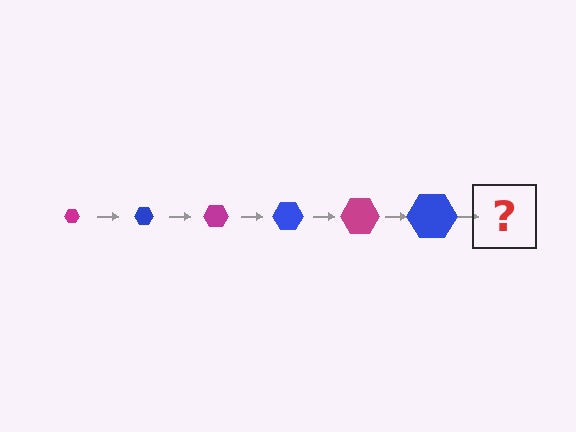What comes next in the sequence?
The next element should be a magenta hexagon, larger than the previous one.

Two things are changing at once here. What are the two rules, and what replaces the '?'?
The two rules are that the hexagon grows larger each step and the color cycles through magenta and blue. The '?' should be a magenta hexagon, larger than the previous one.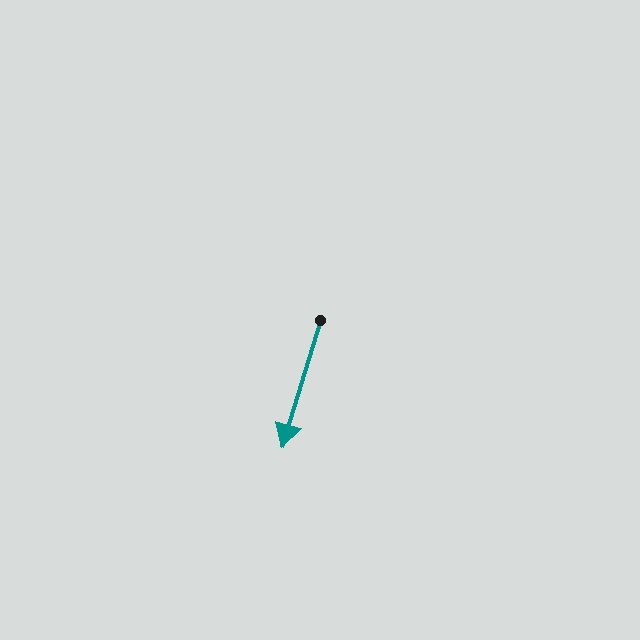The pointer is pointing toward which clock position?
Roughly 7 o'clock.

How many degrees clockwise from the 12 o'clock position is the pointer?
Approximately 197 degrees.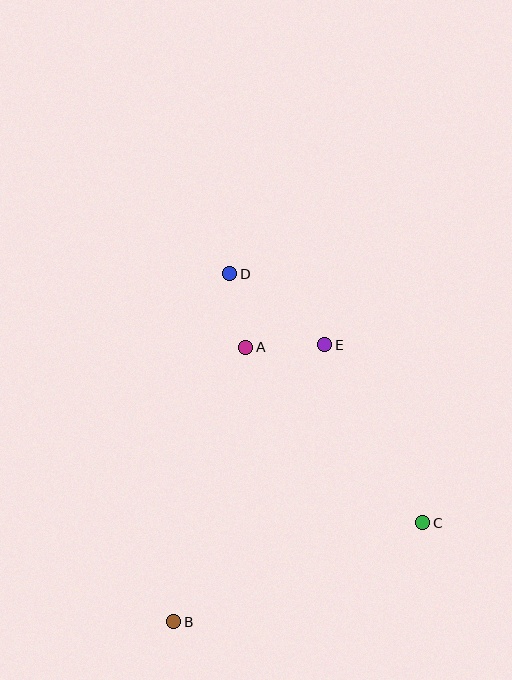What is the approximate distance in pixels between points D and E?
The distance between D and E is approximately 119 pixels.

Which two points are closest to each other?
Points A and D are closest to each other.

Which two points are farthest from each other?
Points B and D are farthest from each other.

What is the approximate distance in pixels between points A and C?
The distance between A and C is approximately 250 pixels.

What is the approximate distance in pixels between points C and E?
The distance between C and E is approximately 203 pixels.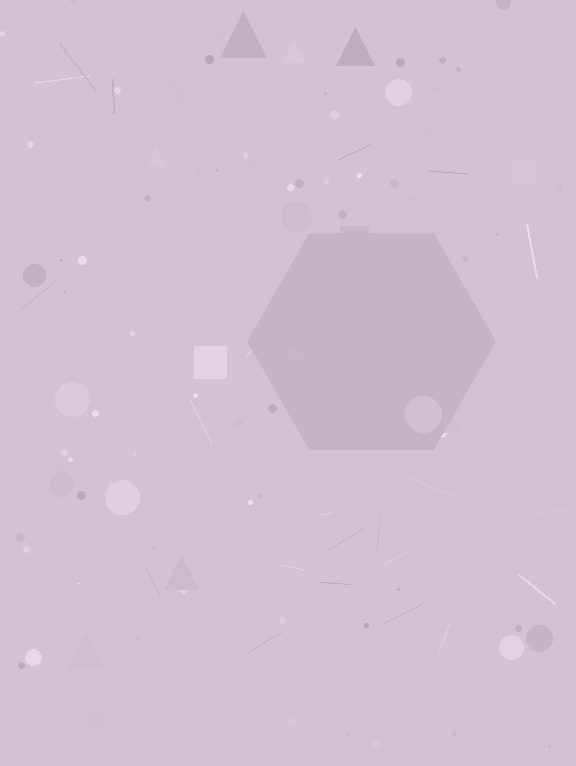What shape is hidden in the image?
A hexagon is hidden in the image.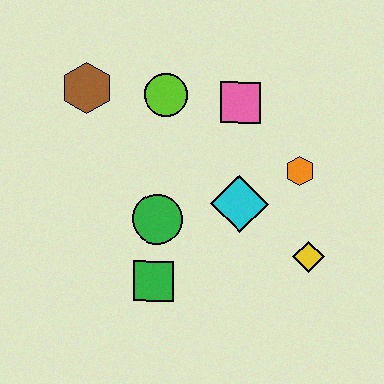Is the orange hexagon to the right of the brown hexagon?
Yes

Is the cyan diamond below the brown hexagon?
Yes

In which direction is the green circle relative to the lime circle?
The green circle is below the lime circle.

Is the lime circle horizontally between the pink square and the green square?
Yes